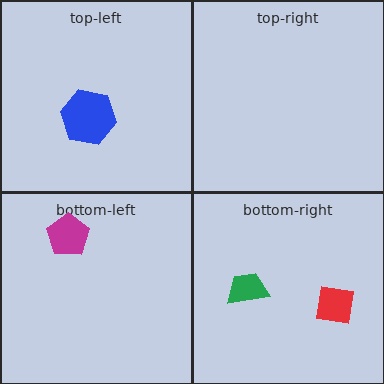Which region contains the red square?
The bottom-right region.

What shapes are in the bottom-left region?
The magenta pentagon.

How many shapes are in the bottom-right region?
2.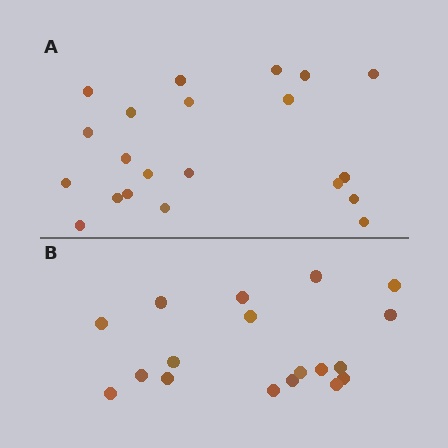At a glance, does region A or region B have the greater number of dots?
Region A (the top region) has more dots.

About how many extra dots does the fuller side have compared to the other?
Region A has just a few more — roughly 2 or 3 more dots than region B.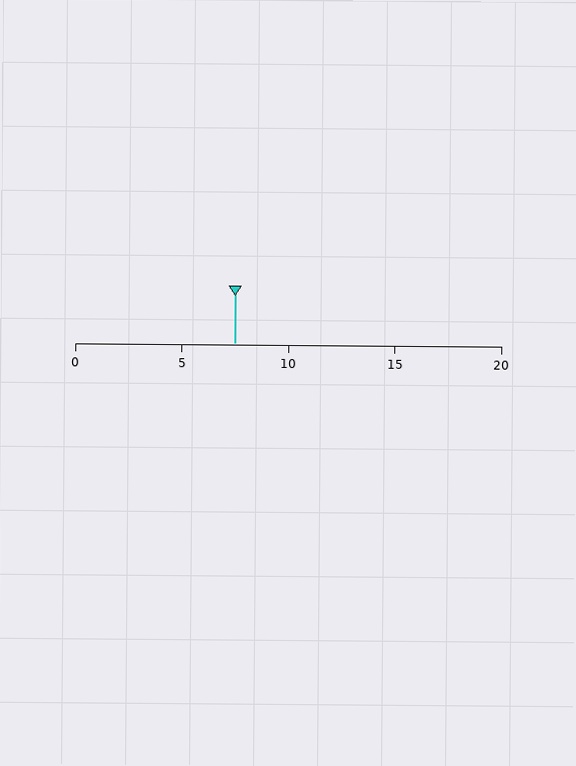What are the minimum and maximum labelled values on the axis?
The axis runs from 0 to 20.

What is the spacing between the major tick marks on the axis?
The major ticks are spaced 5 apart.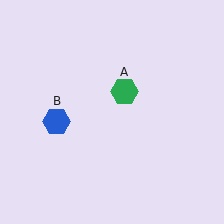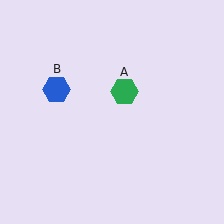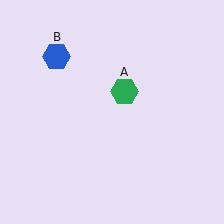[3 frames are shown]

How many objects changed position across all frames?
1 object changed position: blue hexagon (object B).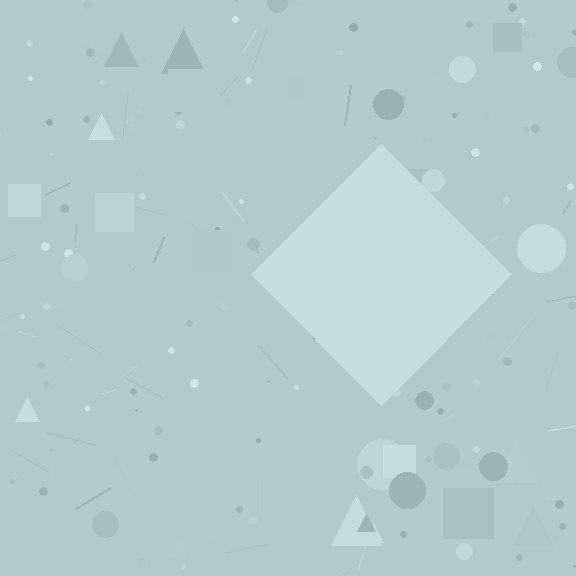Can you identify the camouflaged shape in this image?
The camouflaged shape is a diamond.